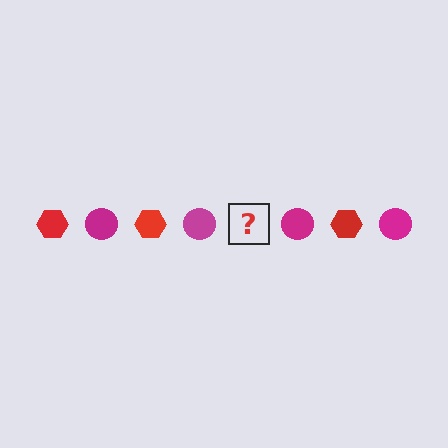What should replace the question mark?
The question mark should be replaced with a red hexagon.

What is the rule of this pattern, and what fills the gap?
The rule is that the pattern alternates between red hexagon and magenta circle. The gap should be filled with a red hexagon.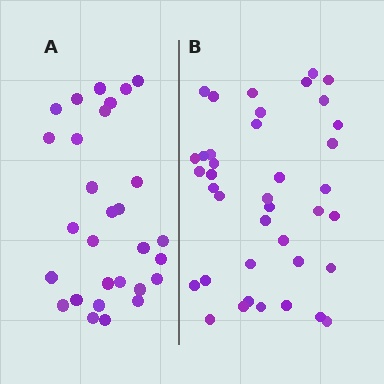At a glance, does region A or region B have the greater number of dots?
Region B (the right region) has more dots.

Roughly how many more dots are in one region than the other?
Region B has roughly 10 or so more dots than region A.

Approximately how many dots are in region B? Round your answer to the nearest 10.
About 40 dots. (The exact count is 39, which rounds to 40.)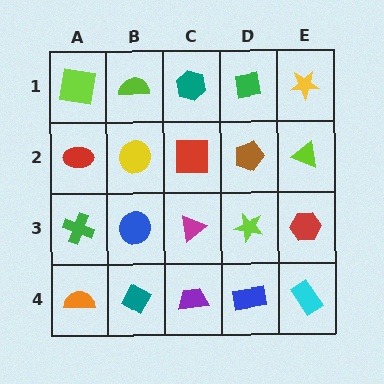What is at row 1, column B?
A lime semicircle.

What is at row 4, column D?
A blue rectangle.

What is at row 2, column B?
A yellow circle.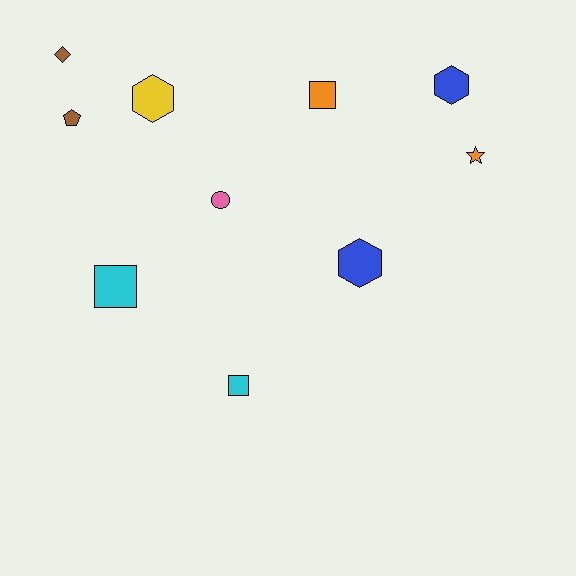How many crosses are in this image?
There are no crosses.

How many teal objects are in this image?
There are no teal objects.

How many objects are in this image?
There are 10 objects.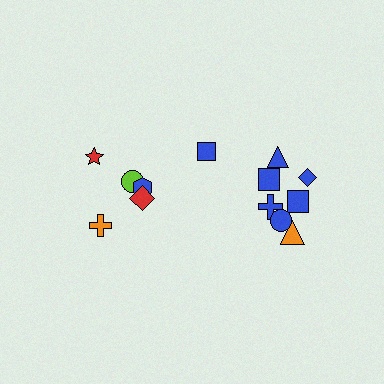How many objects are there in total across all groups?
There are 13 objects.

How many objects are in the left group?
There are 5 objects.